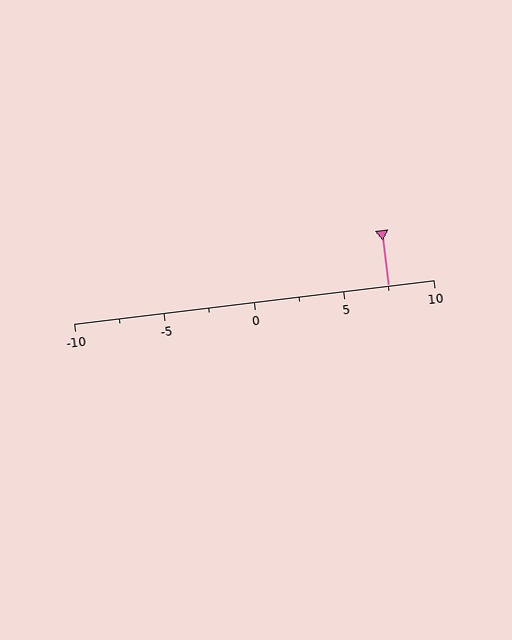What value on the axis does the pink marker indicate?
The marker indicates approximately 7.5.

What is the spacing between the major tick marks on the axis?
The major ticks are spaced 5 apart.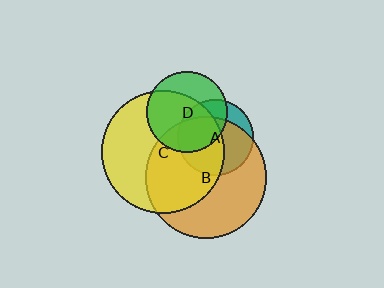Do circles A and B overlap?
Yes.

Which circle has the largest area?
Circle C (yellow).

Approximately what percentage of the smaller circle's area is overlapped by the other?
Approximately 75%.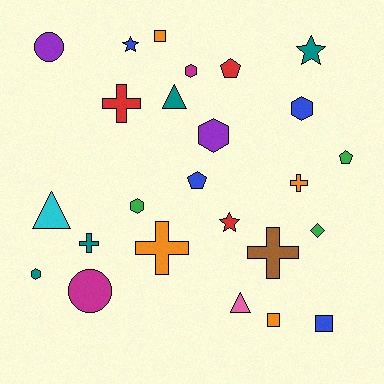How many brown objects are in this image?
There is 1 brown object.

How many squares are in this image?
There are 3 squares.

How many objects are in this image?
There are 25 objects.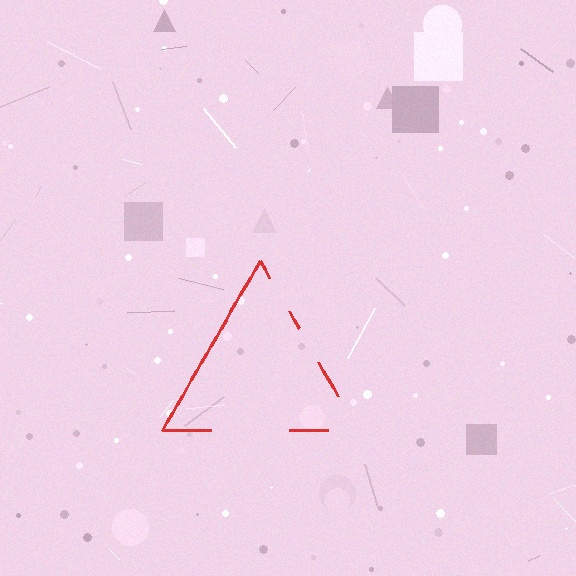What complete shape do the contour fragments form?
The contour fragments form a triangle.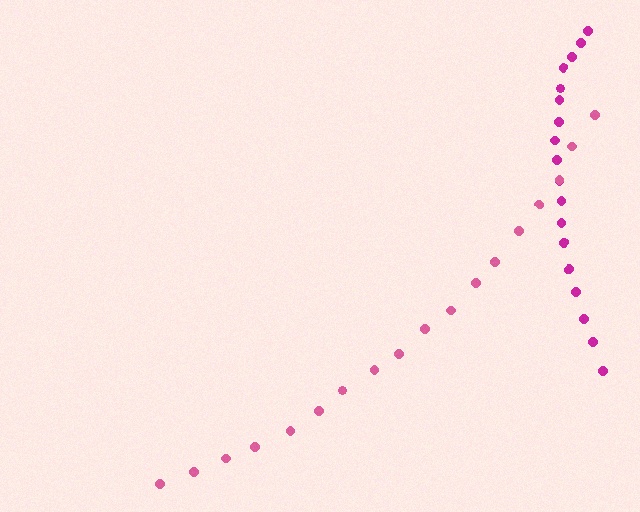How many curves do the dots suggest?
There are 2 distinct paths.